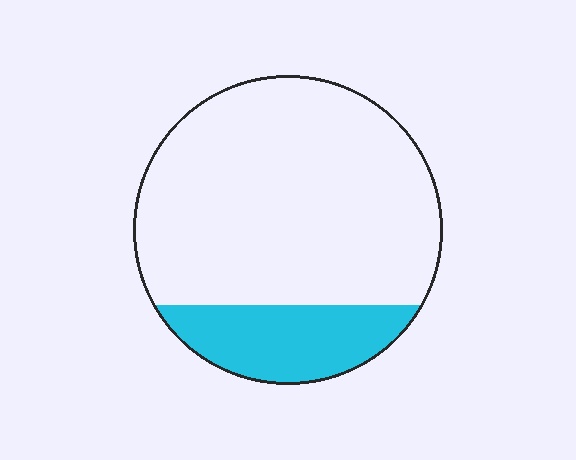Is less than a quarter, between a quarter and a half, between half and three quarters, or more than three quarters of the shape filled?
Less than a quarter.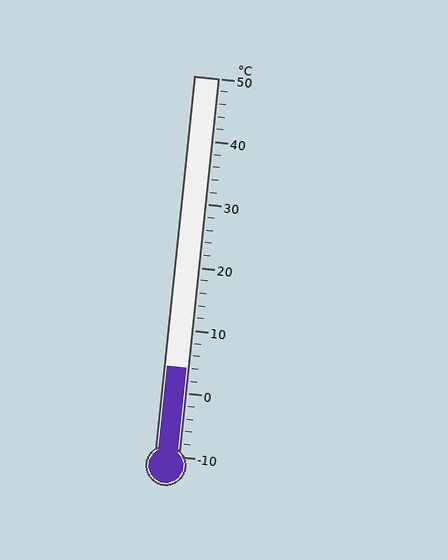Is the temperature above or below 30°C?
The temperature is below 30°C.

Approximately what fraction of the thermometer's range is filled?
The thermometer is filled to approximately 25% of its range.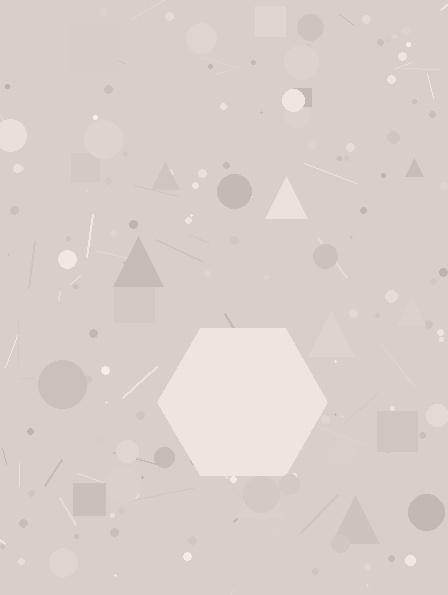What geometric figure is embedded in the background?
A hexagon is embedded in the background.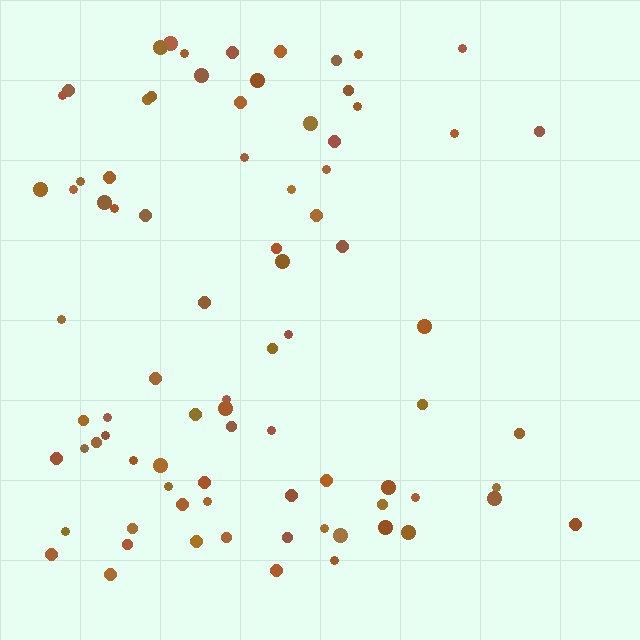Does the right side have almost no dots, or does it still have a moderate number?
Still a moderate number, just noticeably fewer than the left.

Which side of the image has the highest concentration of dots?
The left.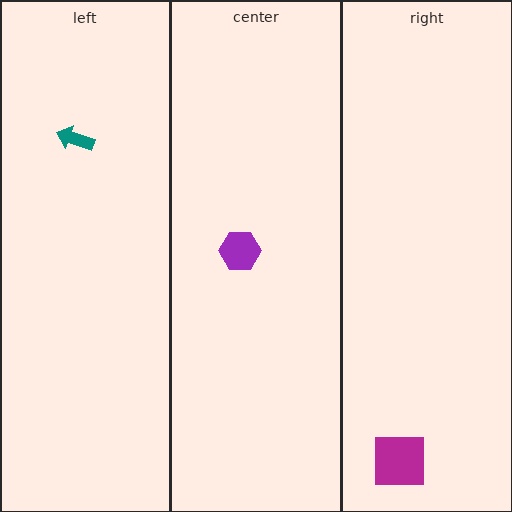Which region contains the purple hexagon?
The center region.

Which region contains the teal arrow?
The left region.